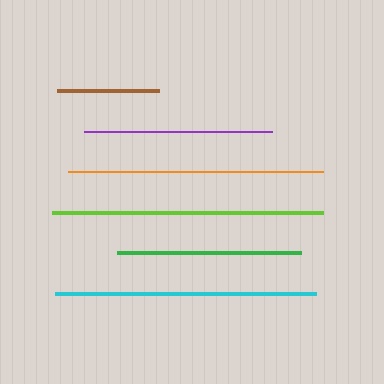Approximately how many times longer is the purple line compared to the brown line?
The purple line is approximately 1.8 times the length of the brown line.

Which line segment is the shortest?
The brown line is the shortest at approximately 102 pixels.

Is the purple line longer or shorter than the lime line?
The lime line is longer than the purple line.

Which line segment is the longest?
The lime line is the longest at approximately 271 pixels.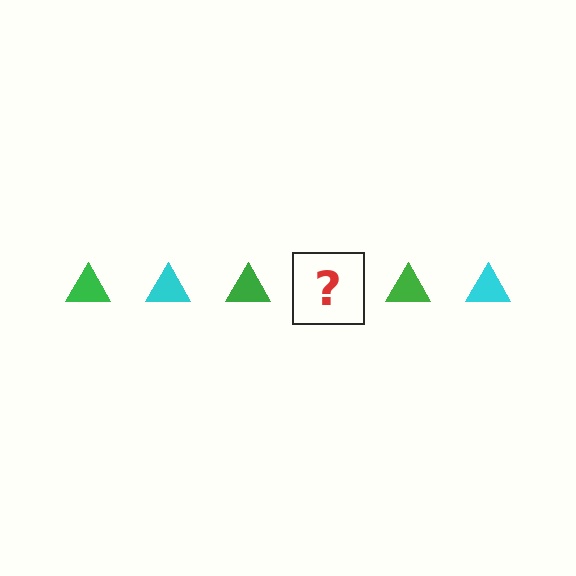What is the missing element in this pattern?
The missing element is a cyan triangle.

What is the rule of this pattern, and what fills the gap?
The rule is that the pattern cycles through green, cyan triangles. The gap should be filled with a cyan triangle.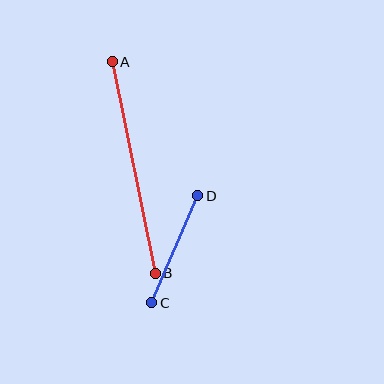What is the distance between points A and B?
The distance is approximately 216 pixels.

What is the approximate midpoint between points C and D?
The midpoint is at approximately (175, 249) pixels.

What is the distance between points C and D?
The distance is approximately 117 pixels.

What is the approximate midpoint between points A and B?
The midpoint is at approximately (134, 167) pixels.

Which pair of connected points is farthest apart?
Points A and B are farthest apart.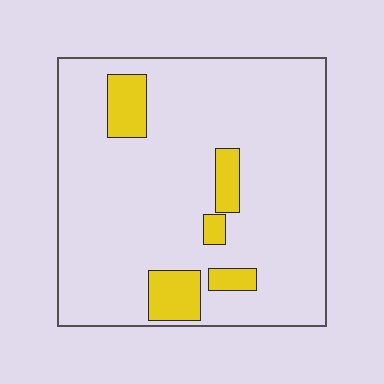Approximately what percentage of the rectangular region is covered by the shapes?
Approximately 10%.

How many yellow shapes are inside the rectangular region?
5.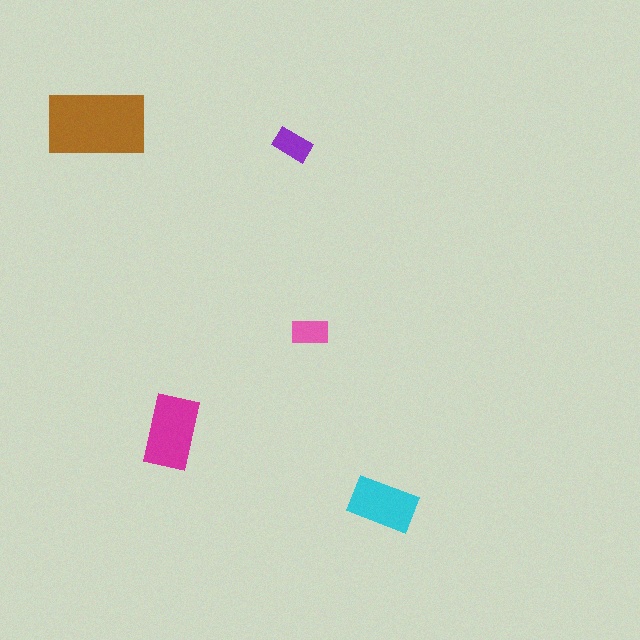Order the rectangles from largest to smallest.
the brown one, the magenta one, the cyan one, the purple one, the pink one.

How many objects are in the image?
There are 5 objects in the image.